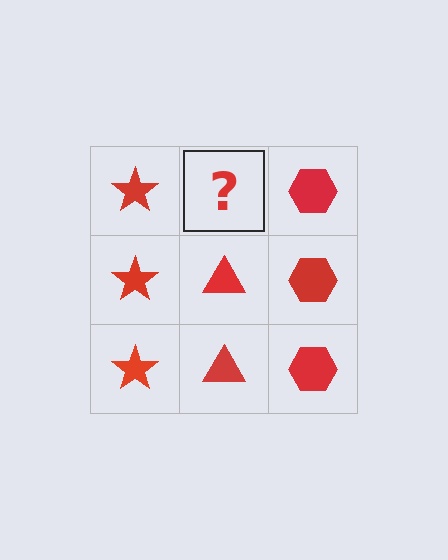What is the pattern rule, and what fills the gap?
The rule is that each column has a consistent shape. The gap should be filled with a red triangle.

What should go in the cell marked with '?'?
The missing cell should contain a red triangle.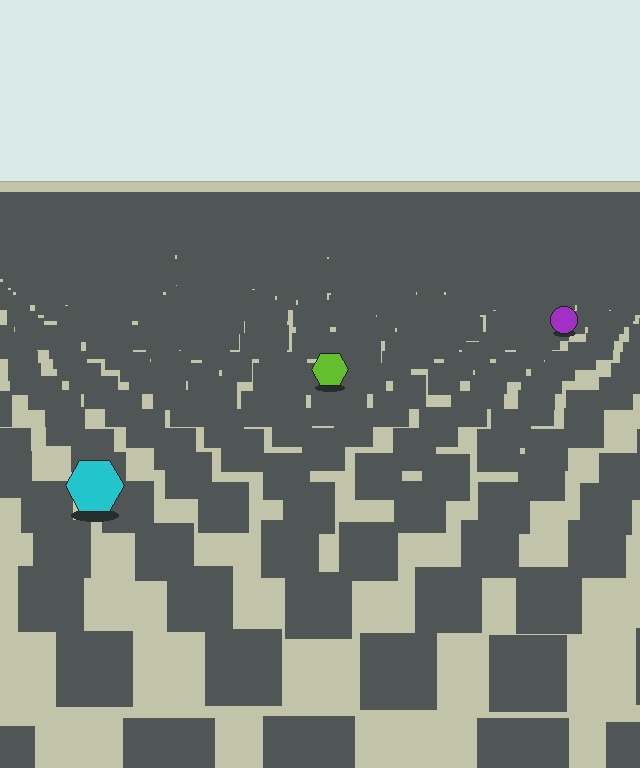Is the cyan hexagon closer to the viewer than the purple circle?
Yes. The cyan hexagon is closer — you can tell from the texture gradient: the ground texture is coarser near it.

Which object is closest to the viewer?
The cyan hexagon is closest. The texture marks near it are larger and more spread out.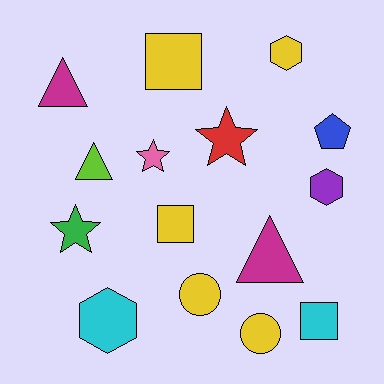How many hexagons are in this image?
There are 3 hexagons.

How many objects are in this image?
There are 15 objects.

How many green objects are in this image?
There is 1 green object.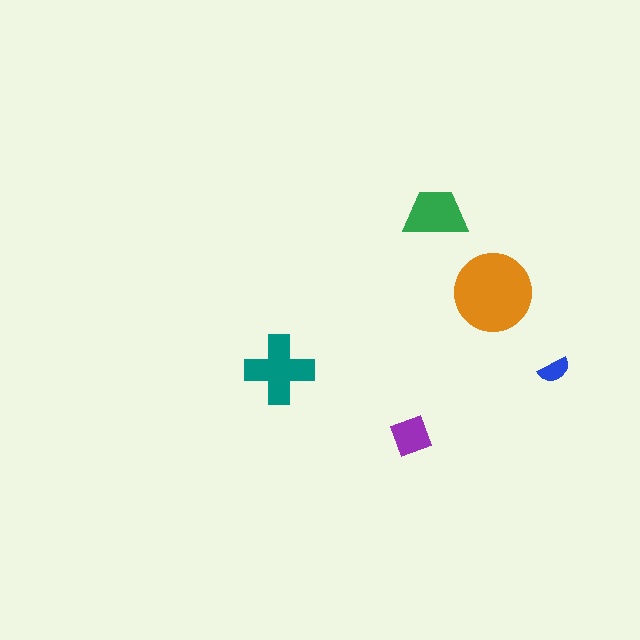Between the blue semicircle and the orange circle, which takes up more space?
The orange circle.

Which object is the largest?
The orange circle.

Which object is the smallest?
The blue semicircle.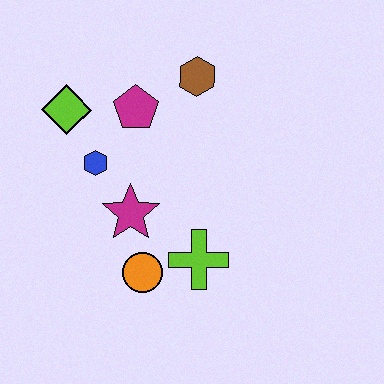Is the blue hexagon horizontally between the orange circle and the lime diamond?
Yes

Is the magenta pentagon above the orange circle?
Yes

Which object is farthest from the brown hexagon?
The orange circle is farthest from the brown hexagon.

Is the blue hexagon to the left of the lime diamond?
No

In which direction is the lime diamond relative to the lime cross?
The lime diamond is above the lime cross.